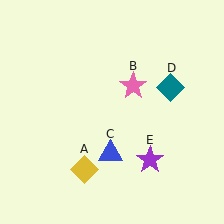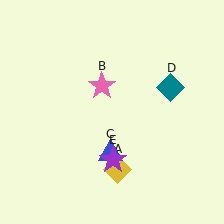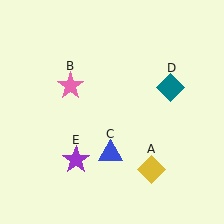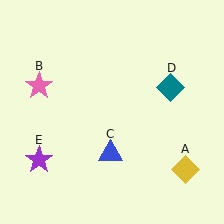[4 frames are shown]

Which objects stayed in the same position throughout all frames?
Blue triangle (object C) and teal diamond (object D) remained stationary.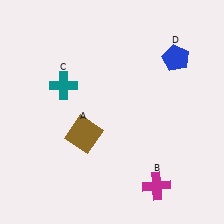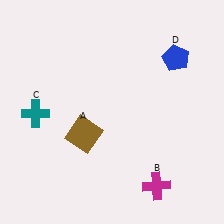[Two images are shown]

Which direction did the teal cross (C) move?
The teal cross (C) moved down.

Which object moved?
The teal cross (C) moved down.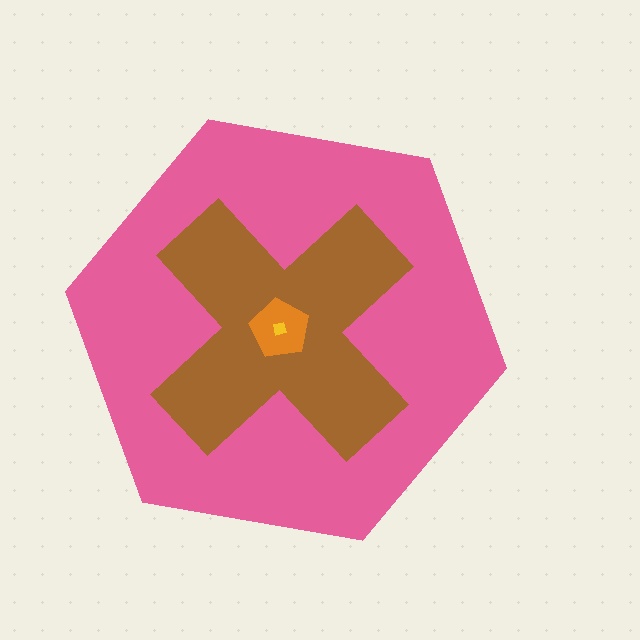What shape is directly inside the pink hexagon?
The brown cross.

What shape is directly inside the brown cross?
The orange pentagon.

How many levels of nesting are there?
4.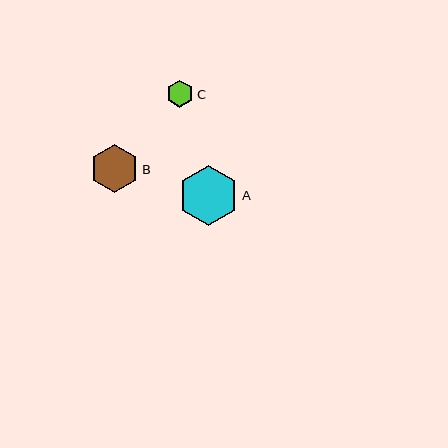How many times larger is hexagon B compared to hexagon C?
Hexagon B is approximately 1.8 times the size of hexagon C.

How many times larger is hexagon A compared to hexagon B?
Hexagon A is approximately 1.2 times the size of hexagon B.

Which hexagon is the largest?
Hexagon A is the largest with a size of approximately 60 pixels.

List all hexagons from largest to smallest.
From largest to smallest: A, B, C.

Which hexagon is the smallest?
Hexagon C is the smallest with a size of approximately 27 pixels.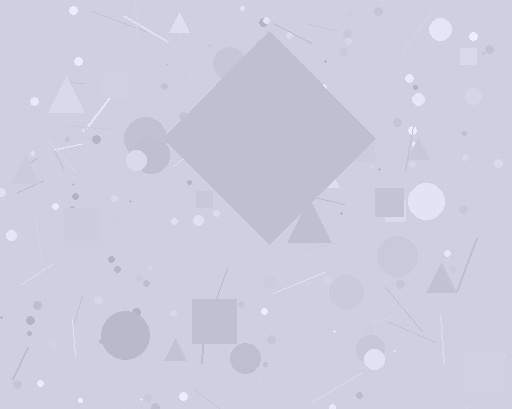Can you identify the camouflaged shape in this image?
The camouflaged shape is a diamond.